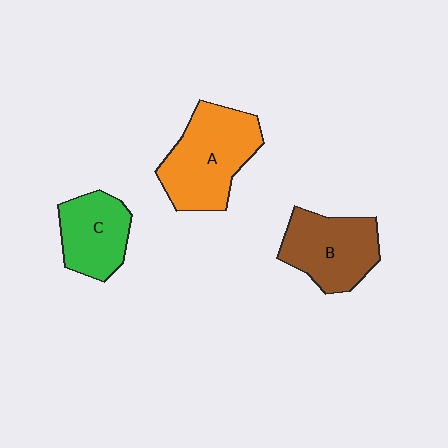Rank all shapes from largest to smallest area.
From largest to smallest: A (orange), B (brown), C (green).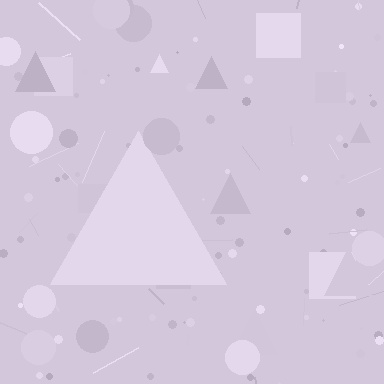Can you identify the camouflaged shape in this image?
The camouflaged shape is a triangle.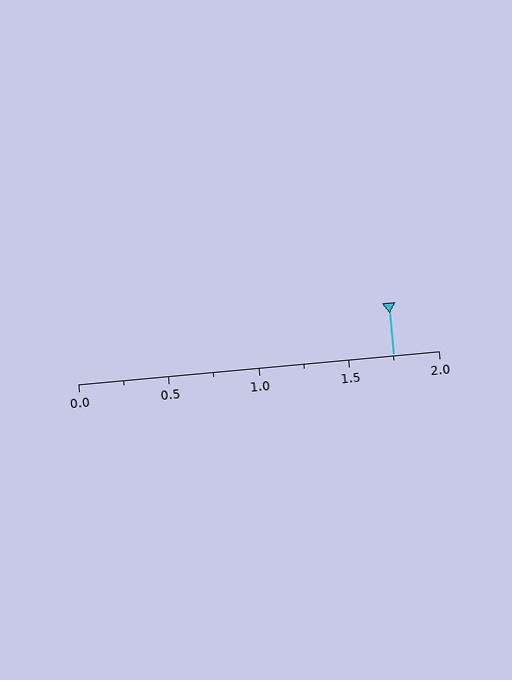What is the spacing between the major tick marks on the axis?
The major ticks are spaced 0.5 apart.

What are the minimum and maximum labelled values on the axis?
The axis runs from 0.0 to 2.0.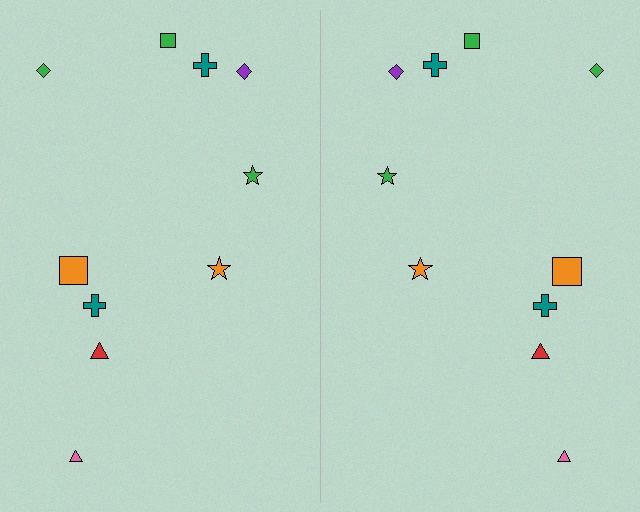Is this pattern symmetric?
Yes, this pattern has bilateral (reflection) symmetry.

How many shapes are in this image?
There are 20 shapes in this image.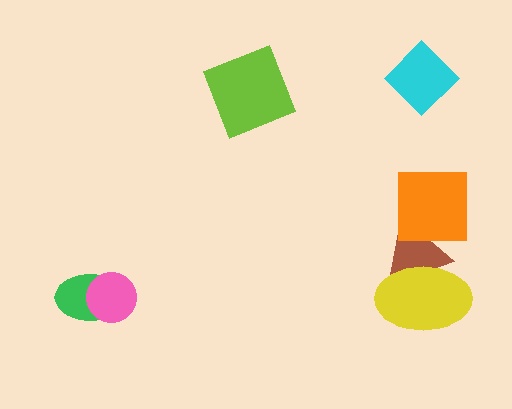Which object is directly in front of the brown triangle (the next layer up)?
The yellow ellipse is directly in front of the brown triangle.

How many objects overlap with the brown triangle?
2 objects overlap with the brown triangle.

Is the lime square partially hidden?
No, no other shape covers it.